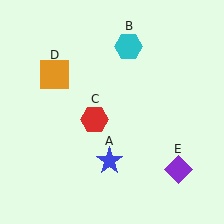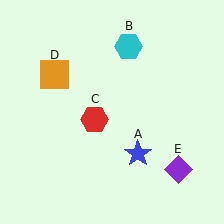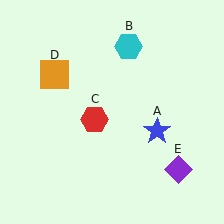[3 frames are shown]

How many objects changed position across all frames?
1 object changed position: blue star (object A).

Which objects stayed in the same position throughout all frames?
Cyan hexagon (object B) and red hexagon (object C) and orange square (object D) and purple diamond (object E) remained stationary.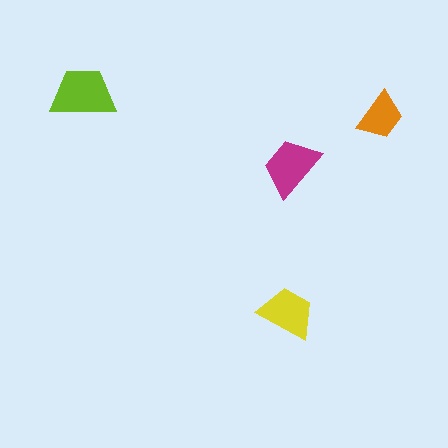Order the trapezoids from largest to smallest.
the lime one, the magenta one, the yellow one, the orange one.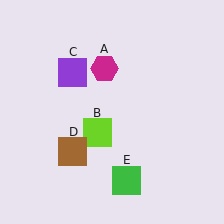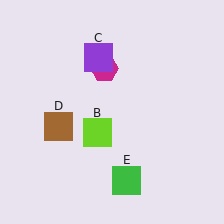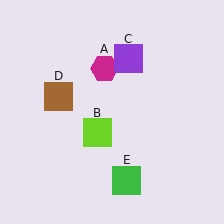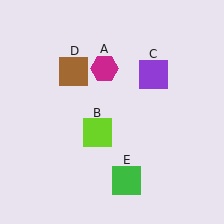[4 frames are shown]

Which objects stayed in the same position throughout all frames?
Magenta hexagon (object A) and lime square (object B) and green square (object E) remained stationary.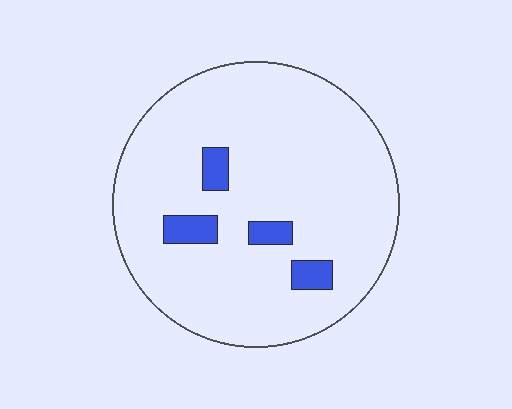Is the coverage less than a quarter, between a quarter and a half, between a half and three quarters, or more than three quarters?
Less than a quarter.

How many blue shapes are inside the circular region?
4.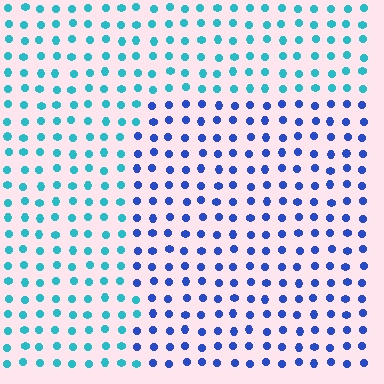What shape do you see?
I see a rectangle.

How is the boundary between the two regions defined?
The boundary is defined purely by a slight shift in hue (about 43 degrees). Spacing, size, and orientation are identical on both sides.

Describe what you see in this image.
The image is filled with small cyan elements in a uniform arrangement. A rectangle-shaped region is visible where the elements are tinted to a slightly different hue, forming a subtle color boundary.